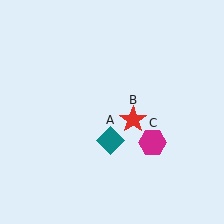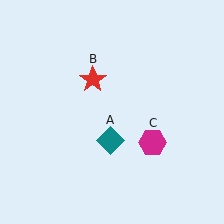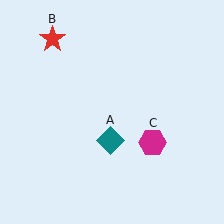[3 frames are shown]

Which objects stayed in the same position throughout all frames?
Teal diamond (object A) and magenta hexagon (object C) remained stationary.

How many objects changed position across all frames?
1 object changed position: red star (object B).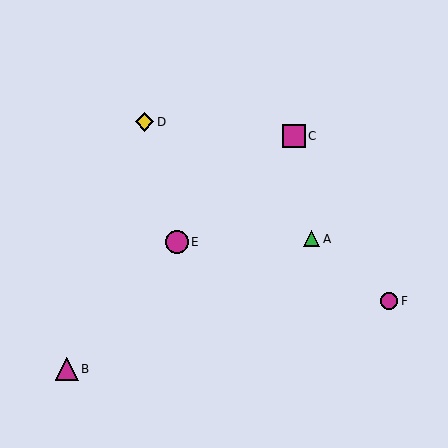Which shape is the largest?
The magenta square (labeled C) is the largest.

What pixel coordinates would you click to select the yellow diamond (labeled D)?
Click at (144, 122) to select the yellow diamond D.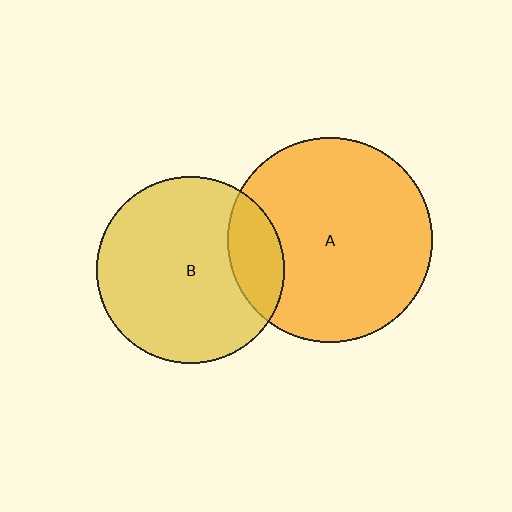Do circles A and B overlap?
Yes.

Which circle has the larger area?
Circle A (orange).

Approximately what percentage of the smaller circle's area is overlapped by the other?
Approximately 20%.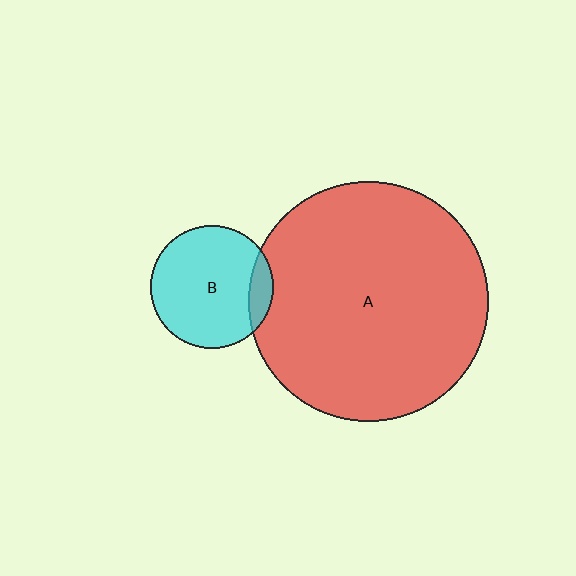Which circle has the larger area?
Circle A (red).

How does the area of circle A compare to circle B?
Approximately 3.8 times.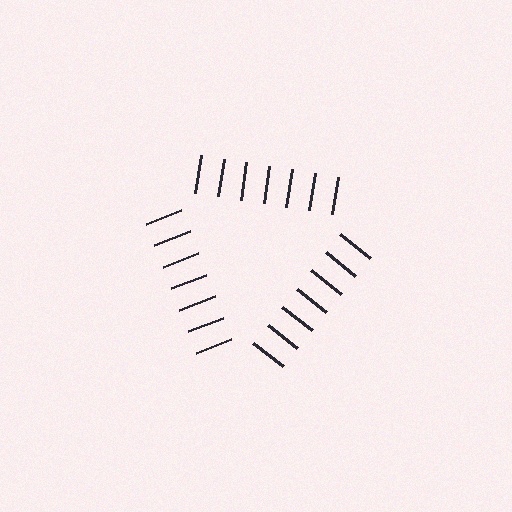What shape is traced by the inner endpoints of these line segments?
An illusory triangle — the line segments terminate on its edges but no continuous stroke is drawn.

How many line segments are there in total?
21 — 7 along each of the 3 edges.